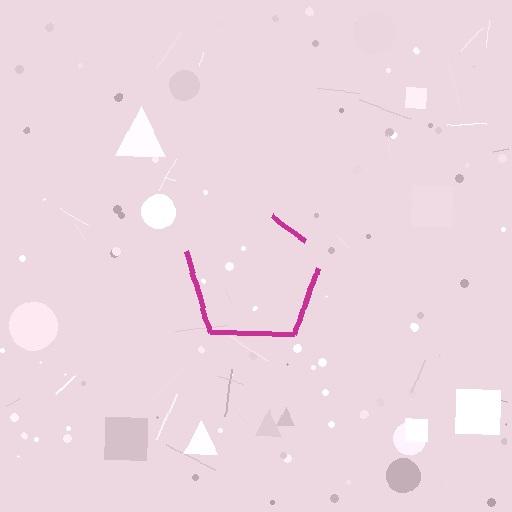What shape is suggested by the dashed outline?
The dashed outline suggests a pentagon.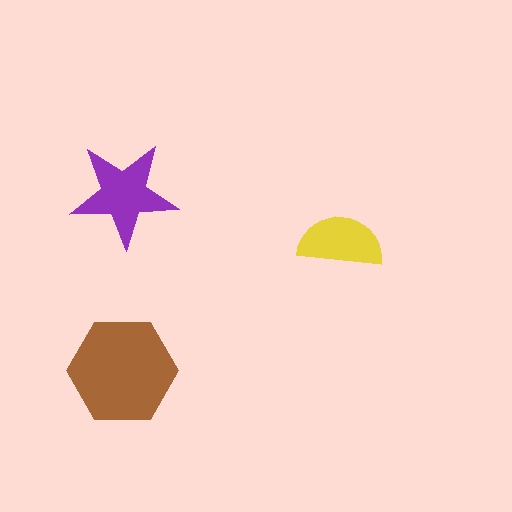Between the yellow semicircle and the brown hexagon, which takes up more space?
The brown hexagon.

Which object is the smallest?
The yellow semicircle.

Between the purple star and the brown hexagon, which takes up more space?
The brown hexagon.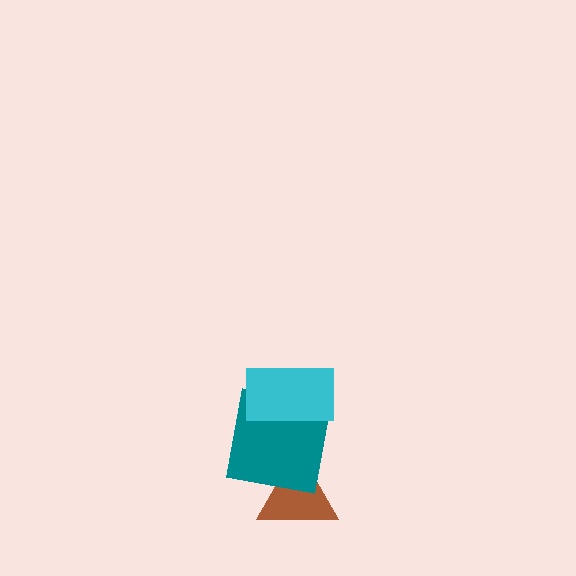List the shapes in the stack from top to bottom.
From top to bottom: the cyan rectangle, the teal square, the brown triangle.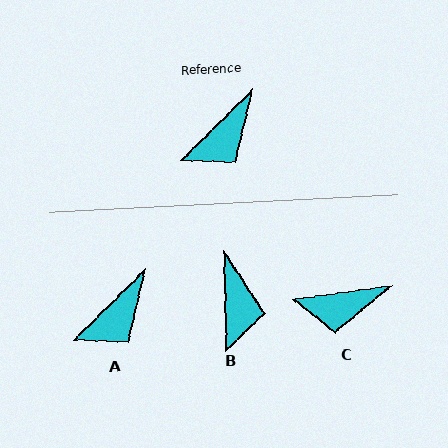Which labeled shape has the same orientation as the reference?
A.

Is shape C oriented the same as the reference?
No, it is off by about 37 degrees.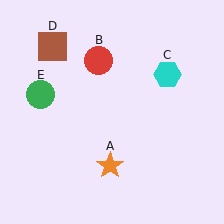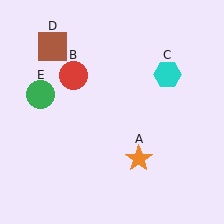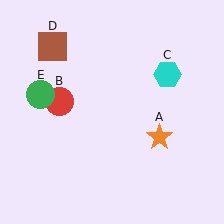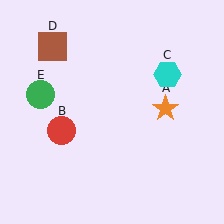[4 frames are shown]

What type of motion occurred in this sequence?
The orange star (object A), red circle (object B) rotated counterclockwise around the center of the scene.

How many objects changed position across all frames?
2 objects changed position: orange star (object A), red circle (object B).